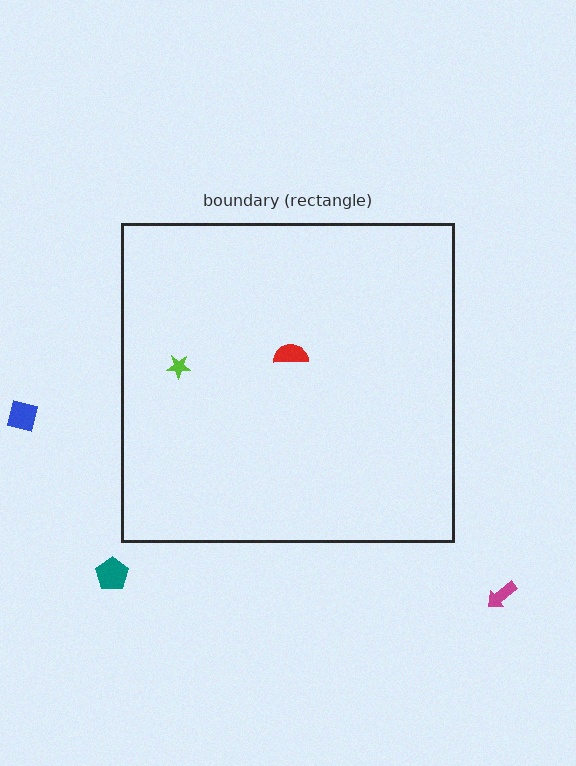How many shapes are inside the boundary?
2 inside, 3 outside.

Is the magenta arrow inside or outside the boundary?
Outside.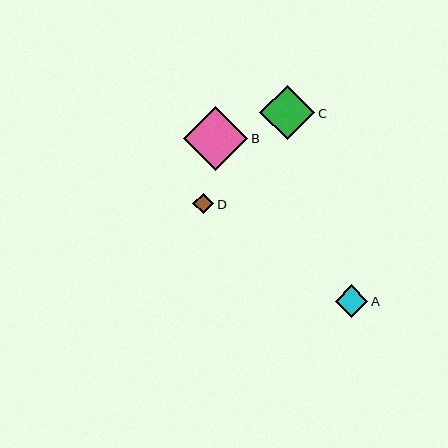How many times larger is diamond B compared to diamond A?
Diamond B is approximately 2.0 times the size of diamond A.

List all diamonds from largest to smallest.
From largest to smallest: B, C, A, D.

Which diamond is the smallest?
Diamond D is the smallest with a size of approximately 21 pixels.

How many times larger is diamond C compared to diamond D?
Diamond C is approximately 2.6 times the size of diamond D.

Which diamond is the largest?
Diamond B is the largest with a size of approximately 64 pixels.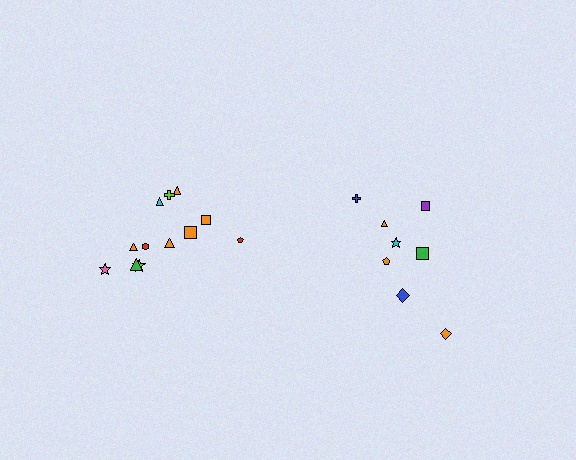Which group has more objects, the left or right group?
The left group.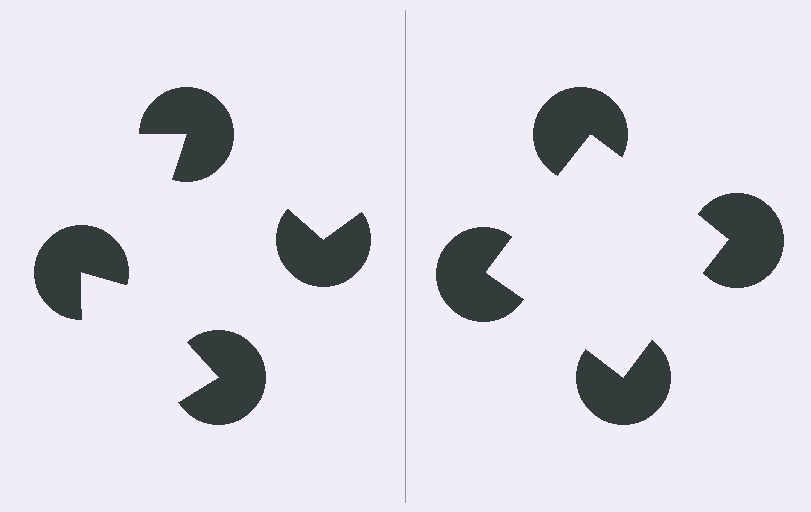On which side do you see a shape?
An illusory square appears on the right side. On the left side the wedge cuts are rotated, so no coherent shape forms.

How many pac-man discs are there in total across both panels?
8 — 4 on each side.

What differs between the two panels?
The pac-man discs are positioned identically on both sides; only the wedge orientations differ. On the right they align to a square; on the left they are misaligned.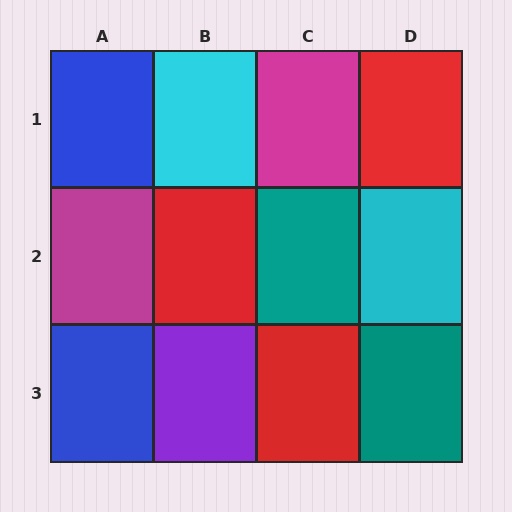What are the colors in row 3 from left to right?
Blue, purple, red, teal.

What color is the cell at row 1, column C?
Magenta.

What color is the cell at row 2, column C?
Teal.